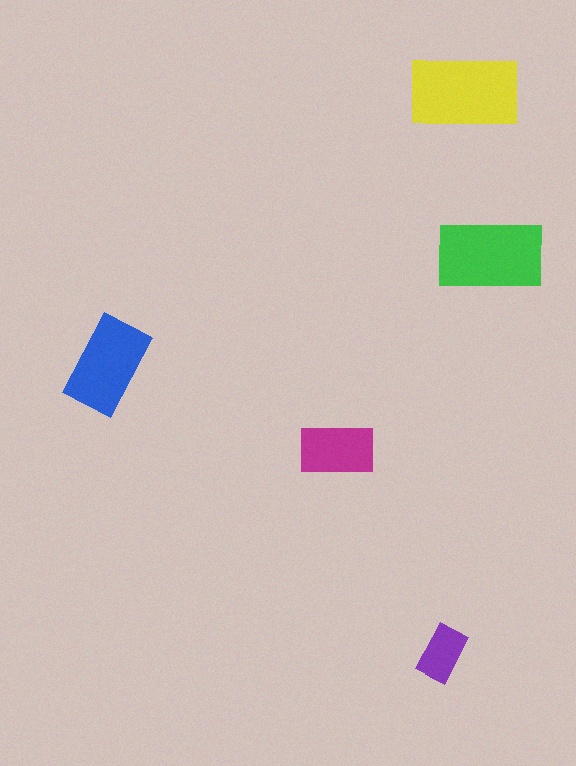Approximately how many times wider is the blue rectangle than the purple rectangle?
About 1.5 times wider.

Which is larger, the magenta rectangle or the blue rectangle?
The blue one.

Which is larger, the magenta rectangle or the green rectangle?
The green one.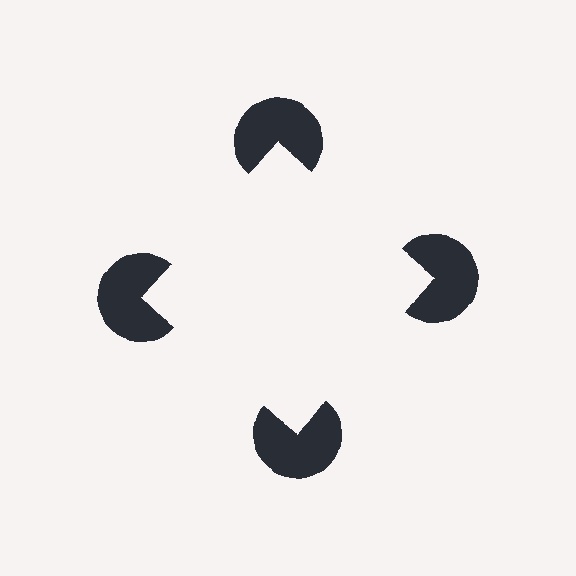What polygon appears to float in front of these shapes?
An illusory square — its edges are inferred from the aligned wedge cuts in the pac-man discs, not physically drawn.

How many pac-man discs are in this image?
There are 4 — one at each vertex of the illusory square.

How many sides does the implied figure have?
4 sides.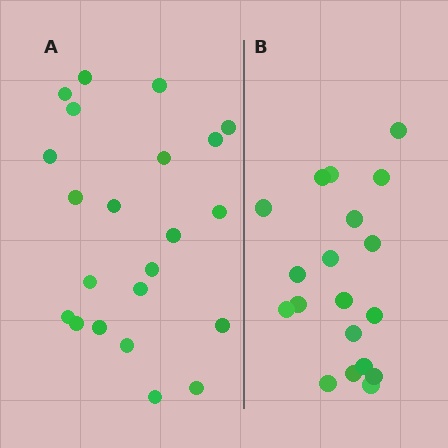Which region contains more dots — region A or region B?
Region A (the left region) has more dots.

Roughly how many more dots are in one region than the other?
Region A has just a few more — roughly 2 or 3 more dots than region B.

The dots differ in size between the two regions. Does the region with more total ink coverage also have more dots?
No. Region B has more total ink coverage because its dots are larger, but region A actually contains more individual dots. Total area can be misleading — the number of items is what matters here.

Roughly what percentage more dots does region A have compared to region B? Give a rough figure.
About 15% more.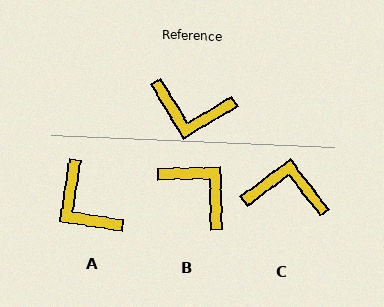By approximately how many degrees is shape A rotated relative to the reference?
Approximately 40 degrees clockwise.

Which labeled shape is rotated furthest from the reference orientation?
C, about 174 degrees away.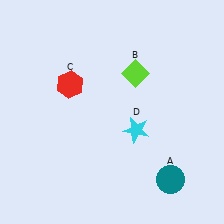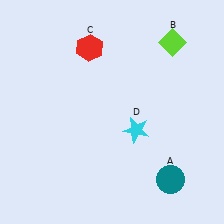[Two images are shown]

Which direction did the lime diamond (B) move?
The lime diamond (B) moved right.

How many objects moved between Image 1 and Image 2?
2 objects moved between the two images.